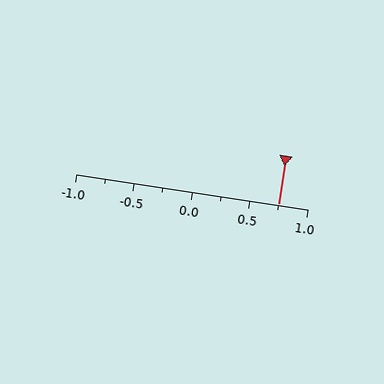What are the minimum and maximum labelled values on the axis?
The axis runs from -1.0 to 1.0.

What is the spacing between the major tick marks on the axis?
The major ticks are spaced 0.5 apart.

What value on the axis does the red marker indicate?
The marker indicates approximately 0.75.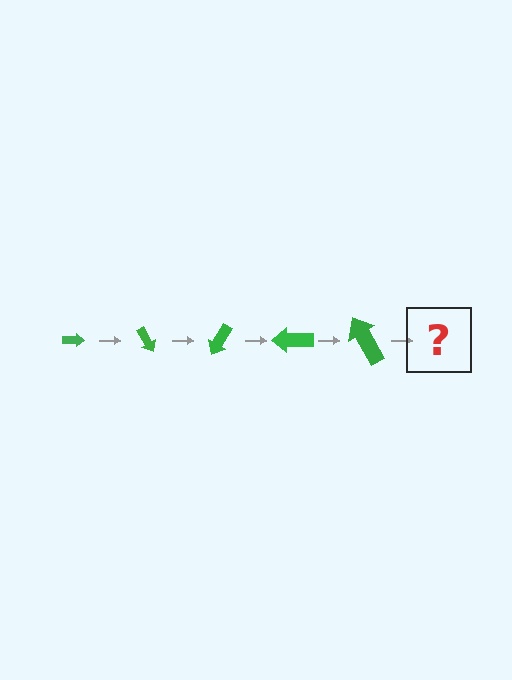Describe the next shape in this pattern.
It should be an arrow, larger than the previous one and rotated 300 degrees from the start.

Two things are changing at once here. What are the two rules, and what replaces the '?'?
The two rules are that the arrow grows larger each step and it rotates 60 degrees each step. The '?' should be an arrow, larger than the previous one and rotated 300 degrees from the start.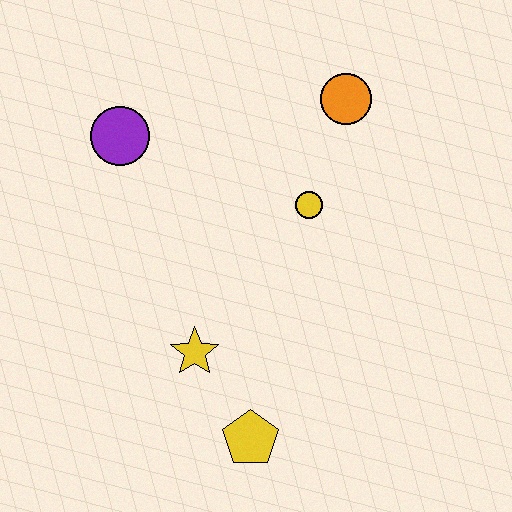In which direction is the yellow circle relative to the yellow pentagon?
The yellow circle is above the yellow pentagon.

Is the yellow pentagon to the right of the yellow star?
Yes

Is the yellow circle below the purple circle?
Yes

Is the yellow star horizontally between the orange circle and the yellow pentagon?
No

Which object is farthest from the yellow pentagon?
The orange circle is farthest from the yellow pentagon.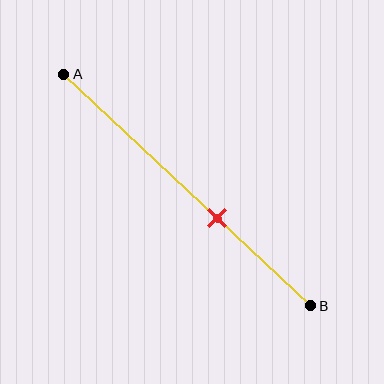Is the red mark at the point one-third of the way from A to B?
No, the mark is at about 60% from A, not at the 33% one-third point.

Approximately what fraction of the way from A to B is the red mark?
The red mark is approximately 60% of the way from A to B.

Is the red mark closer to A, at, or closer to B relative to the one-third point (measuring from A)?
The red mark is closer to point B than the one-third point of segment AB.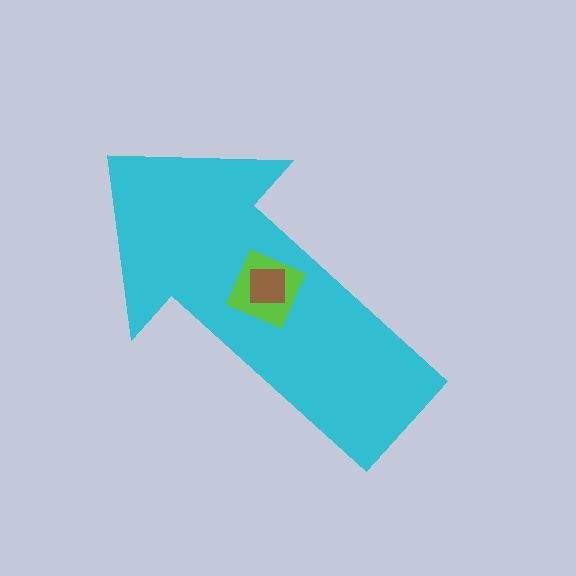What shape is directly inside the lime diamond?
The brown square.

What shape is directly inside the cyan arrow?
The lime diamond.